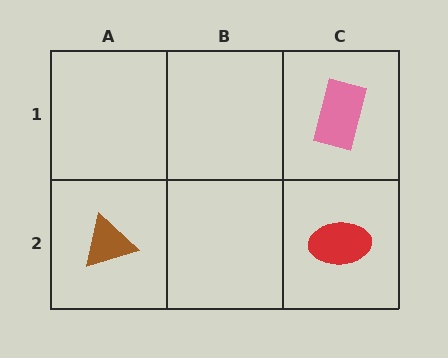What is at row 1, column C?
A pink rectangle.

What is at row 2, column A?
A brown triangle.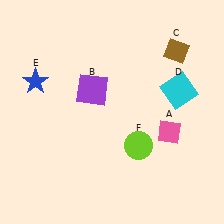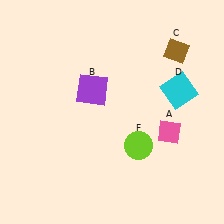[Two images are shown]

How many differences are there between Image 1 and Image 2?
There is 1 difference between the two images.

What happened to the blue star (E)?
The blue star (E) was removed in Image 2. It was in the top-left area of Image 1.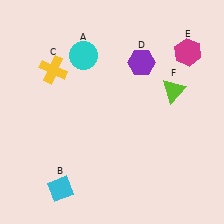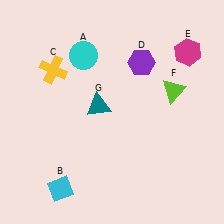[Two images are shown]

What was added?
A teal triangle (G) was added in Image 2.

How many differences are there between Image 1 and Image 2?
There is 1 difference between the two images.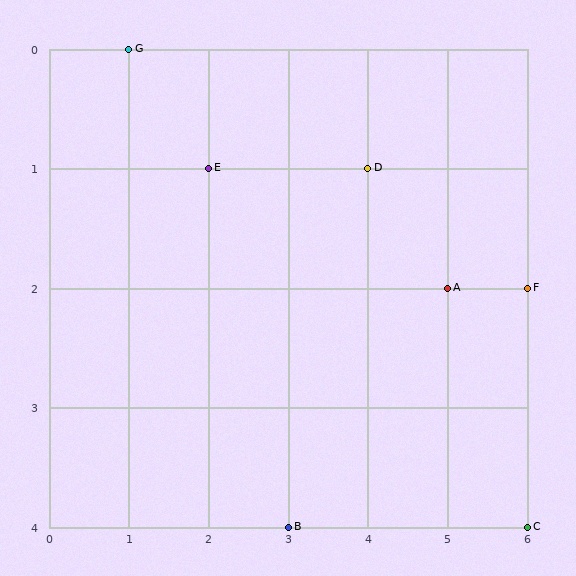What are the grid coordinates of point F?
Point F is at grid coordinates (6, 2).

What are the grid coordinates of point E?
Point E is at grid coordinates (2, 1).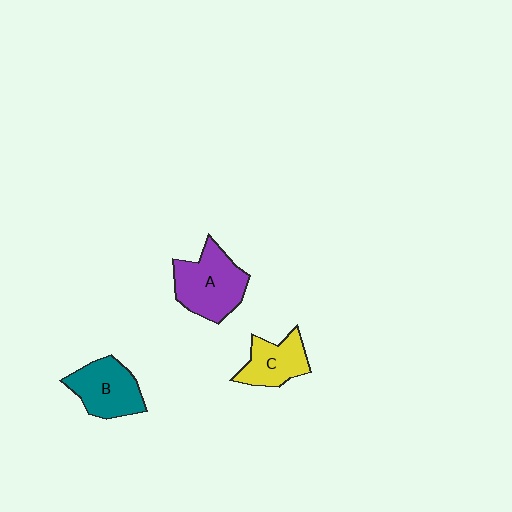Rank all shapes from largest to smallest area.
From largest to smallest: A (purple), B (teal), C (yellow).